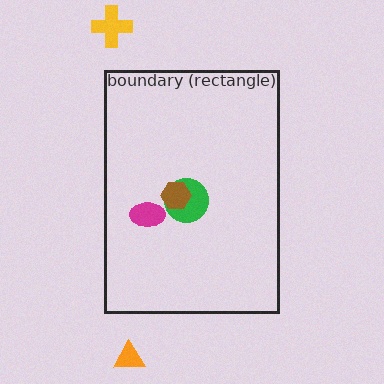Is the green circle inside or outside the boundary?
Inside.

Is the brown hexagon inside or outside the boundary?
Inside.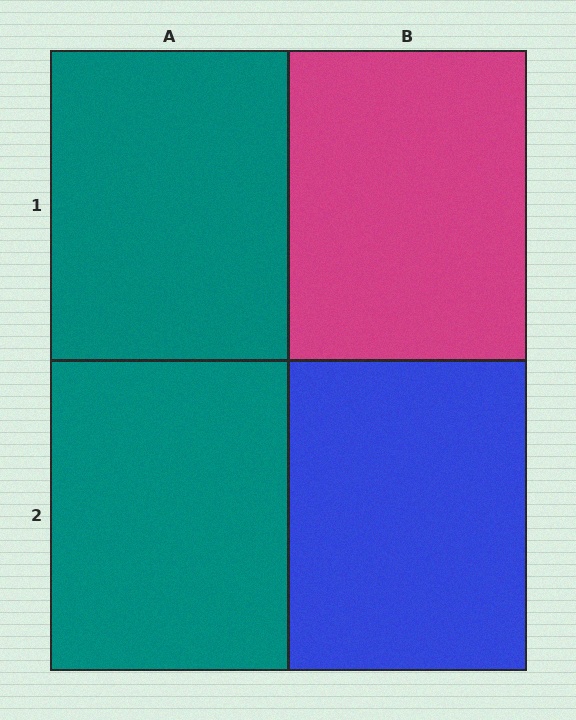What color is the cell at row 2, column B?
Blue.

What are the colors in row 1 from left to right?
Teal, magenta.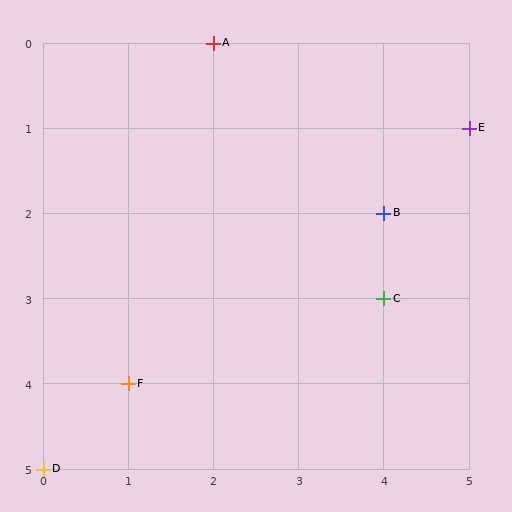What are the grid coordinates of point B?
Point B is at grid coordinates (4, 2).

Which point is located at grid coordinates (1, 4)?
Point F is at (1, 4).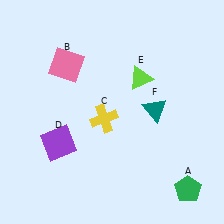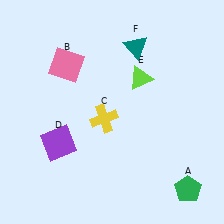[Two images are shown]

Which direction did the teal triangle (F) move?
The teal triangle (F) moved up.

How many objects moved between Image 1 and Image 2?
1 object moved between the two images.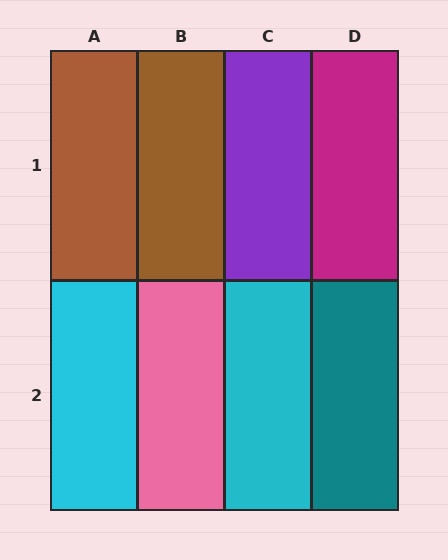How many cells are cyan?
2 cells are cyan.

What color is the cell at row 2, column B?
Pink.